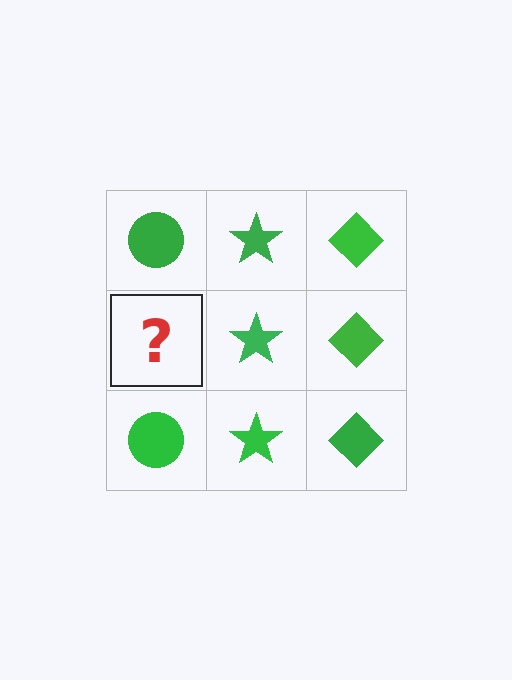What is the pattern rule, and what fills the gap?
The rule is that each column has a consistent shape. The gap should be filled with a green circle.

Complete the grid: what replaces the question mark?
The question mark should be replaced with a green circle.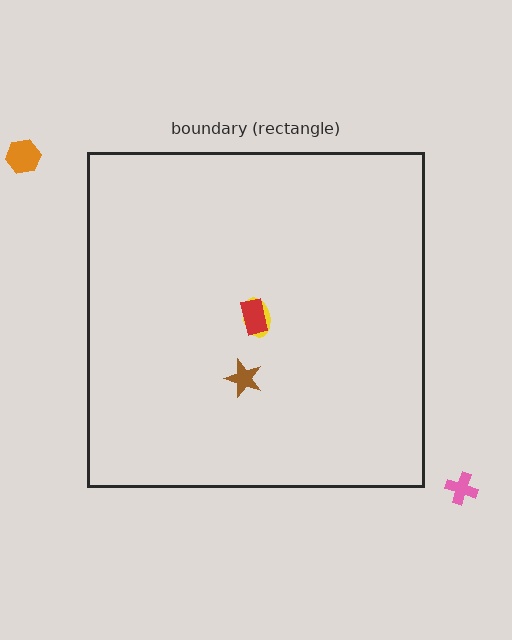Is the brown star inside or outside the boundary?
Inside.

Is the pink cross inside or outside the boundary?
Outside.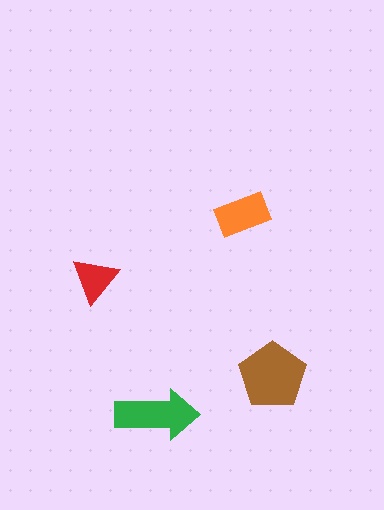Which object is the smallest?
The red triangle.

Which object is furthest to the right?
The brown pentagon is rightmost.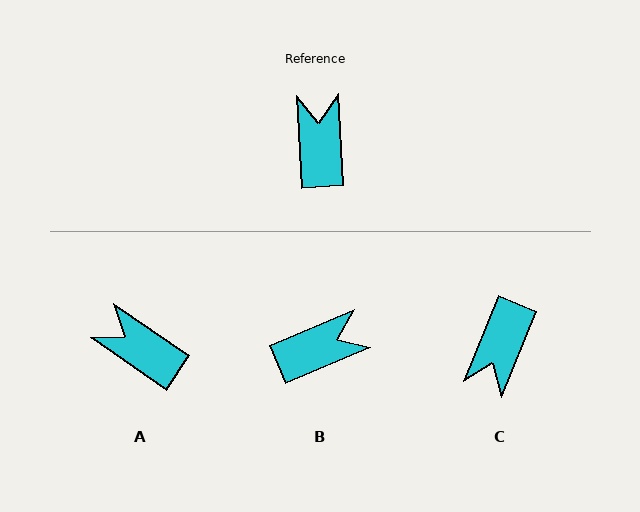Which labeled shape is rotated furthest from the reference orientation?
C, about 154 degrees away.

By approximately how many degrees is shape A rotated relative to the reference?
Approximately 52 degrees counter-clockwise.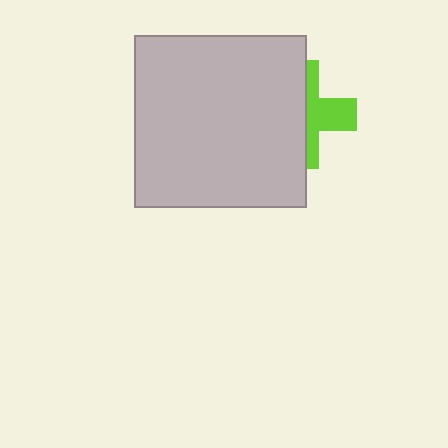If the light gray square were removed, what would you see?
You would see the complete lime cross.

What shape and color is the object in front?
The object in front is a light gray square.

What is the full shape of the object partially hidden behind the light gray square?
The partially hidden object is a lime cross.